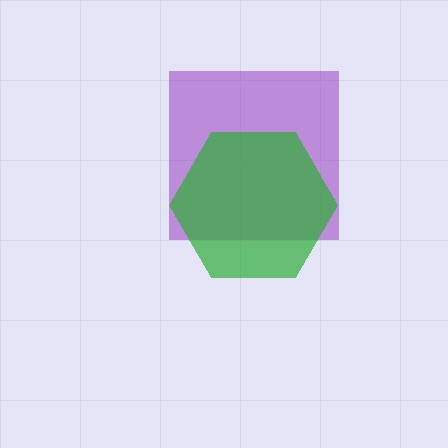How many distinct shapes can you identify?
There are 2 distinct shapes: a purple square, a green hexagon.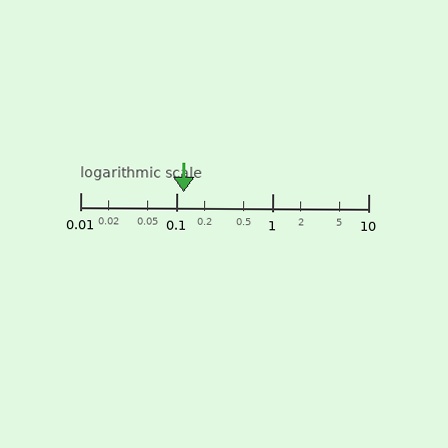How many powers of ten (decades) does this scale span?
The scale spans 3 decades, from 0.01 to 10.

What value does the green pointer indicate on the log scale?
The pointer indicates approximately 0.12.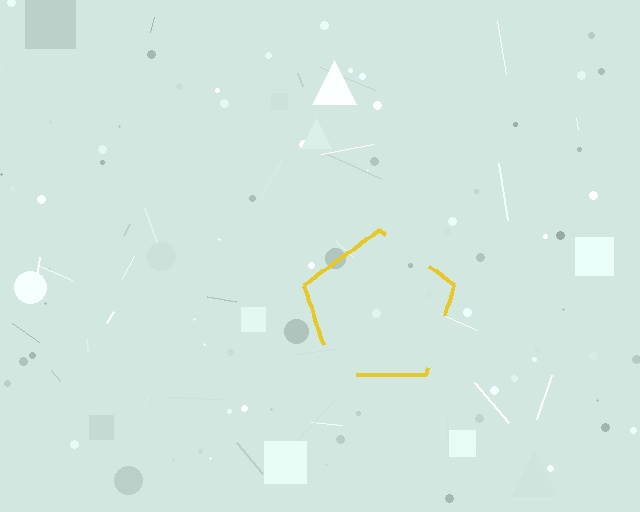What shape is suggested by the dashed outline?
The dashed outline suggests a pentagon.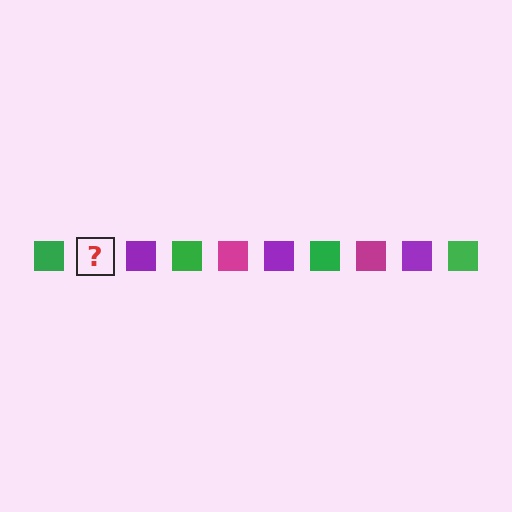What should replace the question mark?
The question mark should be replaced with a magenta square.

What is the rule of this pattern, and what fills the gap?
The rule is that the pattern cycles through green, magenta, purple squares. The gap should be filled with a magenta square.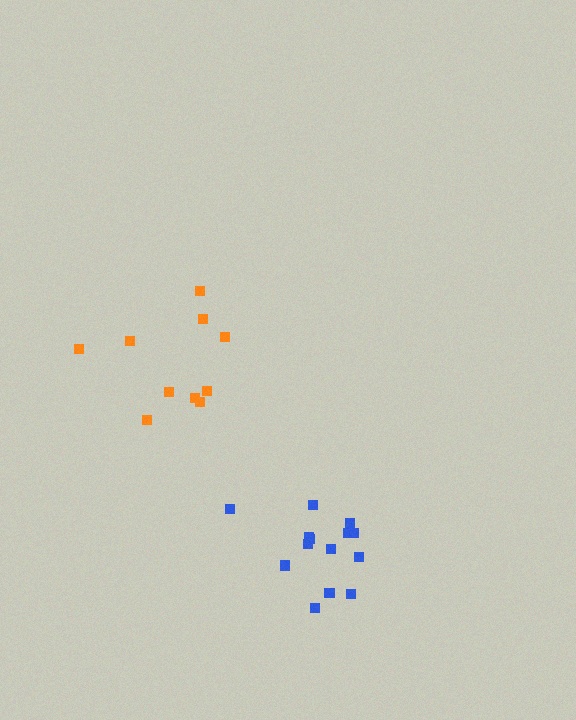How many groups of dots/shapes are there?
There are 2 groups.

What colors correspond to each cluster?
The clusters are colored: blue, orange.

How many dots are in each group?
Group 1: 15 dots, Group 2: 10 dots (25 total).